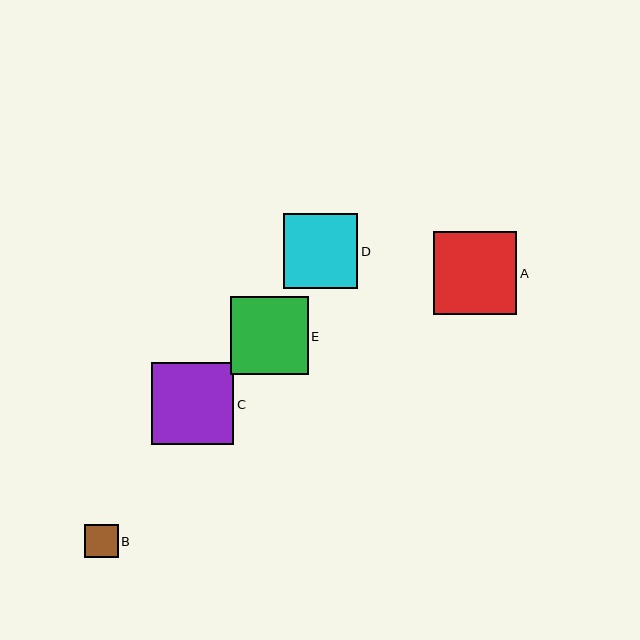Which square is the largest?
Square A is the largest with a size of approximately 84 pixels.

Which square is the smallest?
Square B is the smallest with a size of approximately 33 pixels.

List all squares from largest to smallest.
From largest to smallest: A, C, E, D, B.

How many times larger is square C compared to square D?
Square C is approximately 1.1 times the size of square D.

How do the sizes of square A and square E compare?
Square A and square E are approximately the same size.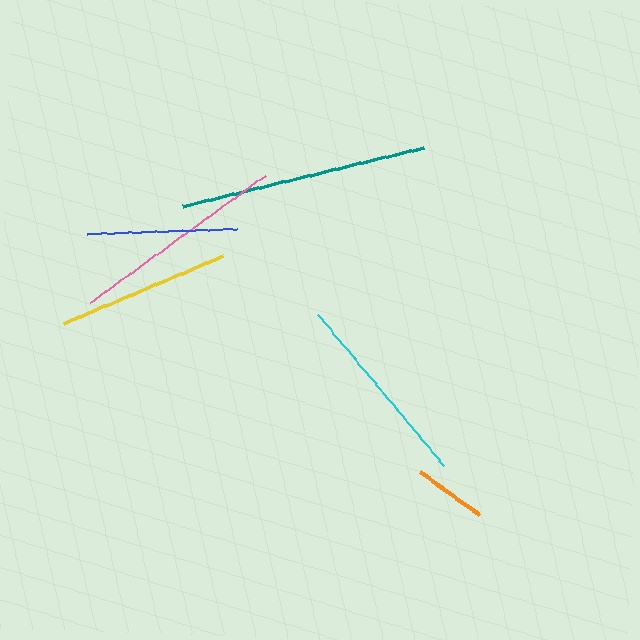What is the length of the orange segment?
The orange segment is approximately 73 pixels long.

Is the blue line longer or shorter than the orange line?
The blue line is longer than the orange line.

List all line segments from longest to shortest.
From longest to shortest: teal, pink, cyan, yellow, blue, orange.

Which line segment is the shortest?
The orange line is the shortest at approximately 73 pixels.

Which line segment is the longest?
The teal line is the longest at approximately 248 pixels.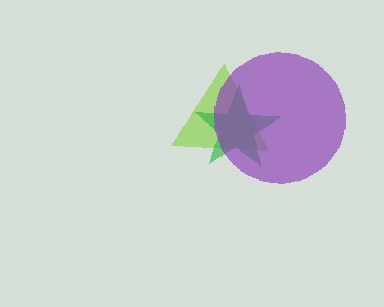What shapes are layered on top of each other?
The layered shapes are: a lime triangle, a green star, a purple circle.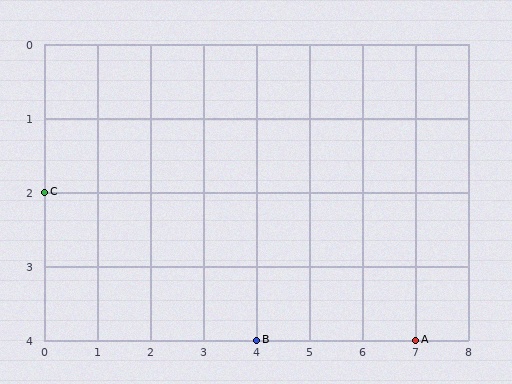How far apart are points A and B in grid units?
Points A and B are 3 columns apart.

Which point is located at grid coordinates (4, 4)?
Point B is at (4, 4).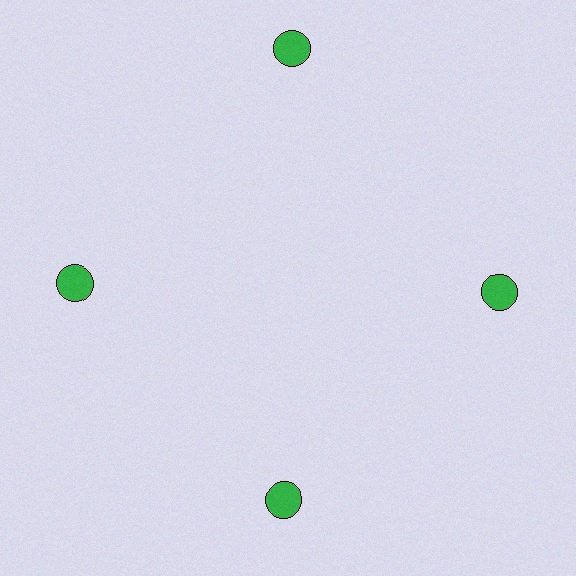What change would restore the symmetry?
The symmetry would be restored by moving it inward, back onto the ring so that all 4 circles sit at equal angles and equal distance from the center.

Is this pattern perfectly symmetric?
No. The 4 green circles are arranged in a ring, but one element near the 12 o'clock position is pushed outward from the center, breaking the 4-fold rotational symmetry.